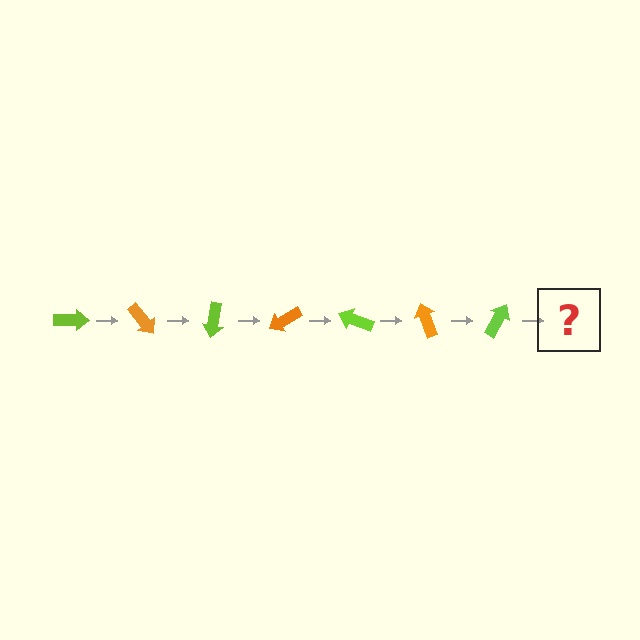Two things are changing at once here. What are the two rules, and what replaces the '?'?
The two rules are that it rotates 50 degrees each step and the color cycles through lime and orange. The '?' should be an orange arrow, rotated 350 degrees from the start.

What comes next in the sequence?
The next element should be an orange arrow, rotated 350 degrees from the start.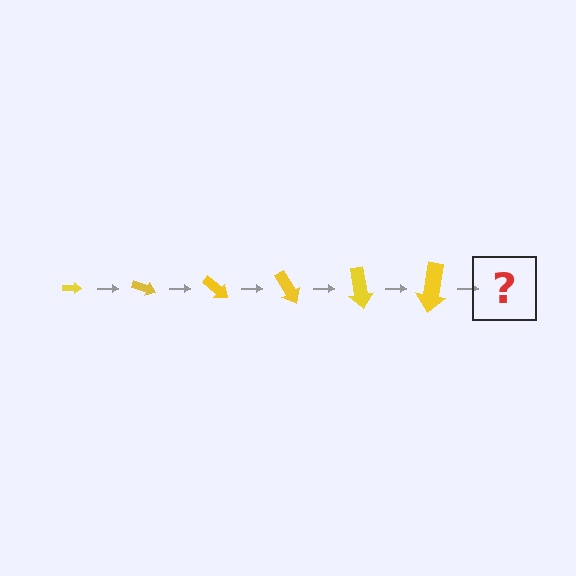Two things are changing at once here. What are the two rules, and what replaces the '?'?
The two rules are that the arrow grows larger each step and it rotates 20 degrees each step. The '?' should be an arrow, larger than the previous one and rotated 120 degrees from the start.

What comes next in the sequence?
The next element should be an arrow, larger than the previous one and rotated 120 degrees from the start.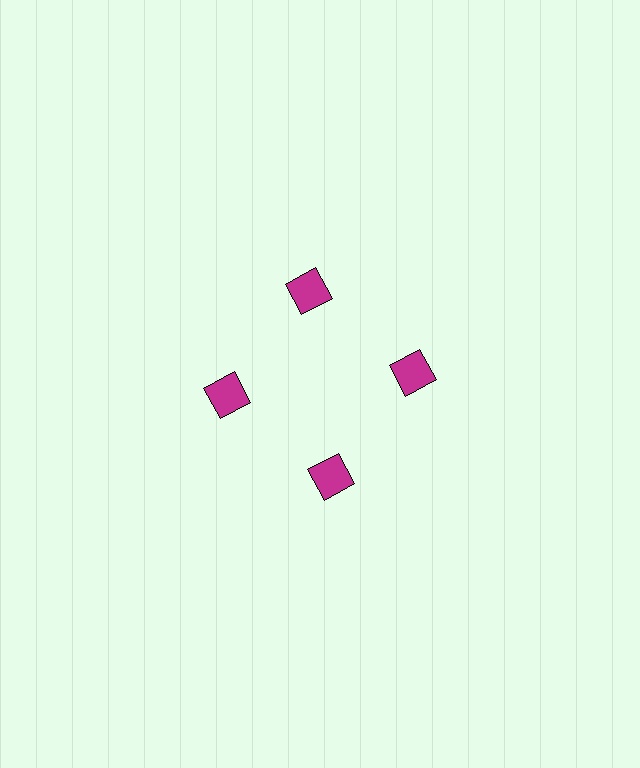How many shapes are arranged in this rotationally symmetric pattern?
There are 4 shapes, arranged in 4 groups of 1.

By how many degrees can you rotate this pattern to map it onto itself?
The pattern maps onto itself every 90 degrees of rotation.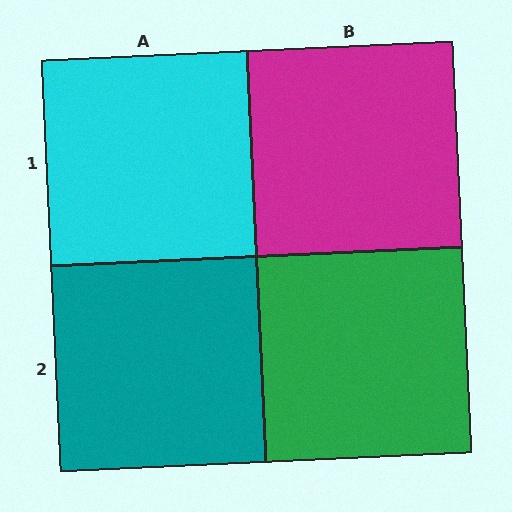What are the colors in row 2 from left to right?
Teal, green.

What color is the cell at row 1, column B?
Magenta.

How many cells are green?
1 cell is green.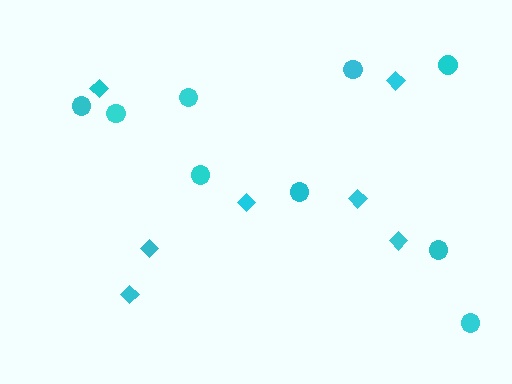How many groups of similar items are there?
There are 2 groups: one group of diamonds (7) and one group of circles (9).